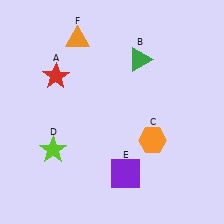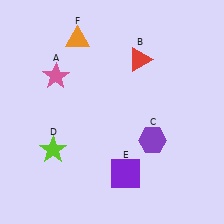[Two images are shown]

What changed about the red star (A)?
In Image 1, A is red. In Image 2, it changed to pink.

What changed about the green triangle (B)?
In Image 1, B is green. In Image 2, it changed to red.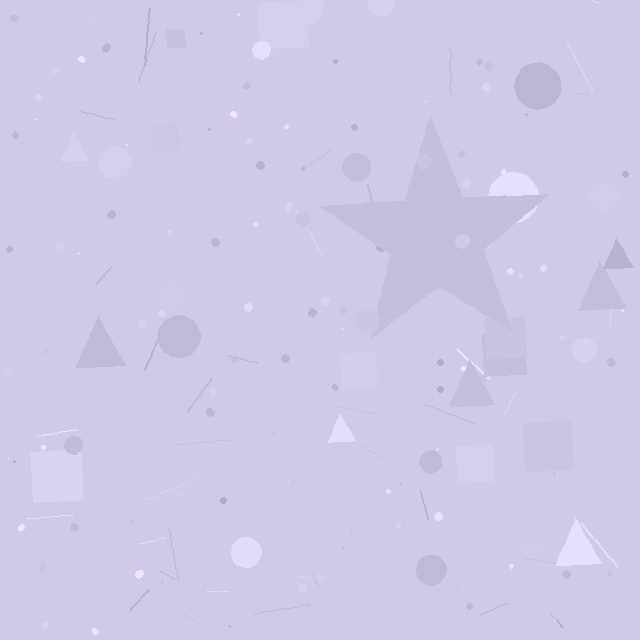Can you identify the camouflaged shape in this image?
The camouflaged shape is a star.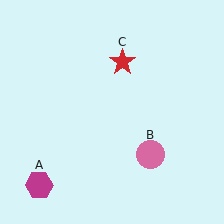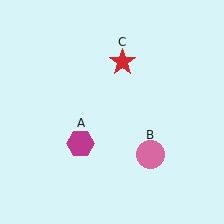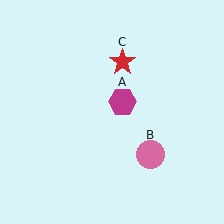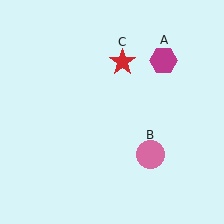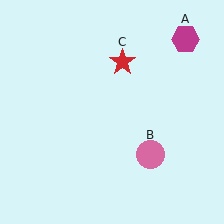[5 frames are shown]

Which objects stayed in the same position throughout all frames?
Pink circle (object B) and red star (object C) remained stationary.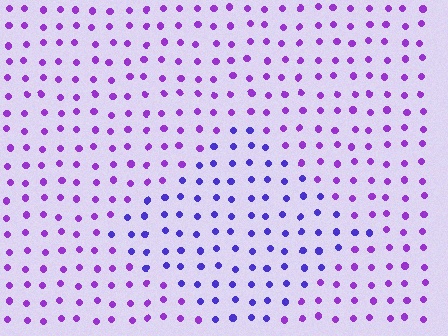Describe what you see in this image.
The image is filled with small purple elements in a uniform arrangement. A diamond-shaped region is visible where the elements are tinted to a slightly different hue, forming a subtle color boundary.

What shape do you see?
I see a diamond.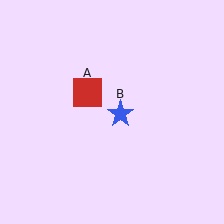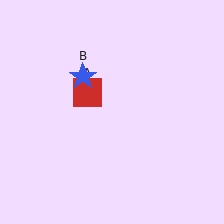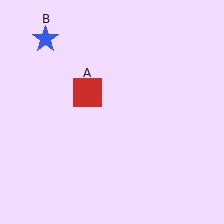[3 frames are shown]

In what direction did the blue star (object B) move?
The blue star (object B) moved up and to the left.